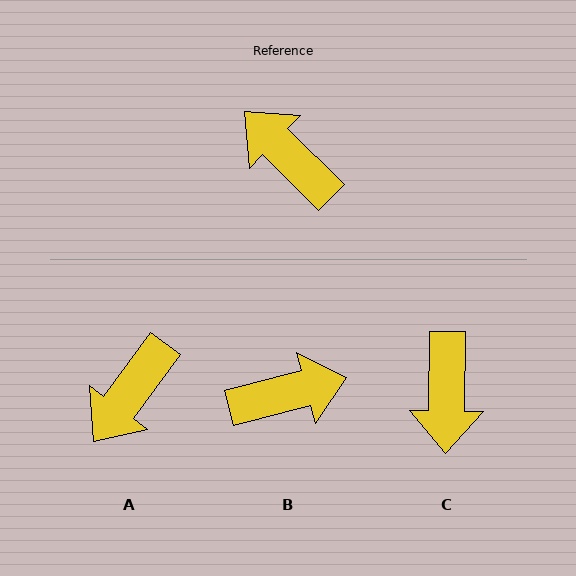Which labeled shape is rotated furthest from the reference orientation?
C, about 134 degrees away.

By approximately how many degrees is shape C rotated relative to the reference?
Approximately 134 degrees counter-clockwise.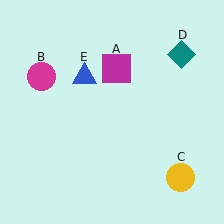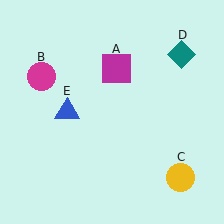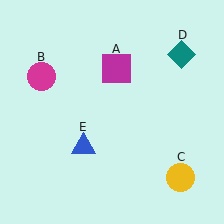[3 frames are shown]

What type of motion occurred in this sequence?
The blue triangle (object E) rotated counterclockwise around the center of the scene.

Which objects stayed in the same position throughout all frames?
Magenta square (object A) and magenta circle (object B) and yellow circle (object C) and teal diamond (object D) remained stationary.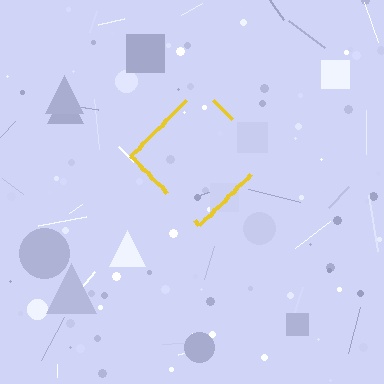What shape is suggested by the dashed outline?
The dashed outline suggests a diamond.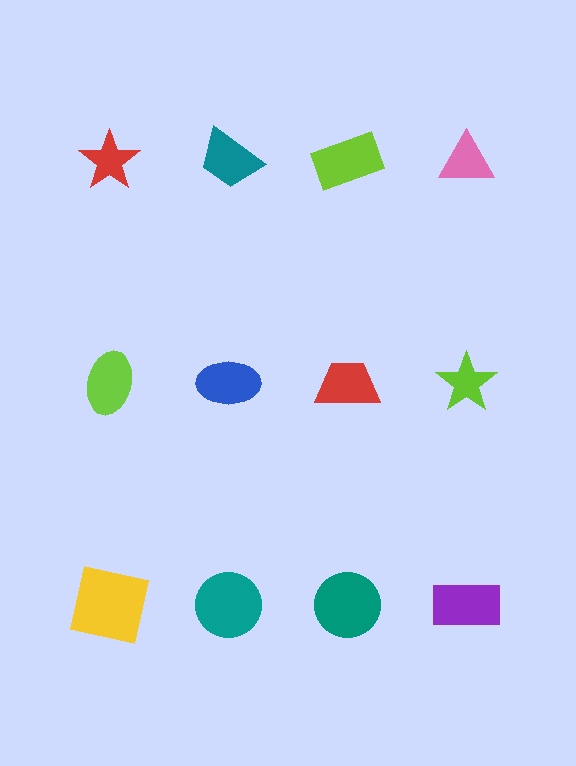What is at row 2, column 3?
A red trapezoid.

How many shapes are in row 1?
4 shapes.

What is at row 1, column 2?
A teal trapezoid.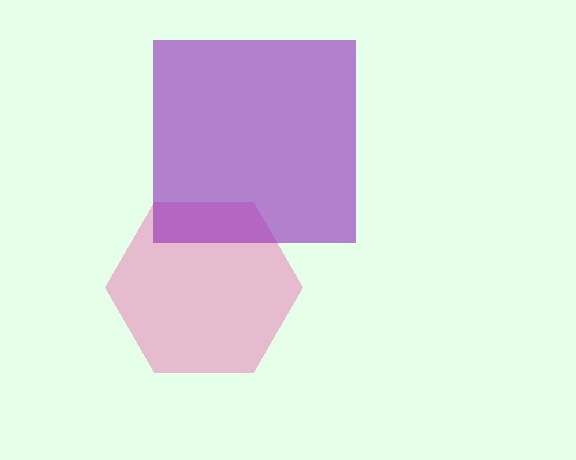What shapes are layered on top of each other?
The layered shapes are: a pink hexagon, a purple square.